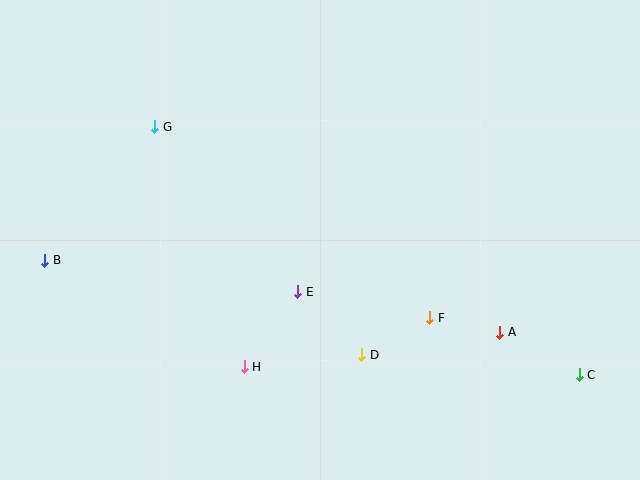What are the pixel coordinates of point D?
Point D is at (362, 355).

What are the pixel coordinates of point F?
Point F is at (430, 318).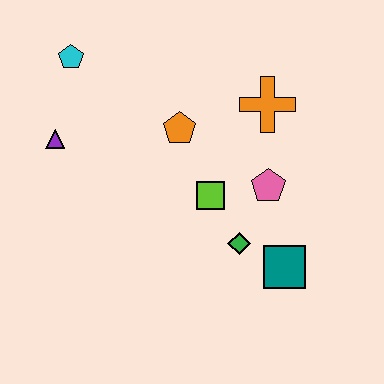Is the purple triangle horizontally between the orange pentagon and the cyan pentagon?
No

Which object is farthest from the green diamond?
The cyan pentagon is farthest from the green diamond.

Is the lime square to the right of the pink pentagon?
No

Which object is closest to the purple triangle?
The cyan pentagon is closest to the purple triangle.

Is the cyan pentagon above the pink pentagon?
Yes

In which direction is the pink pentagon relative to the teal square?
The pink pentagon is above the teal square.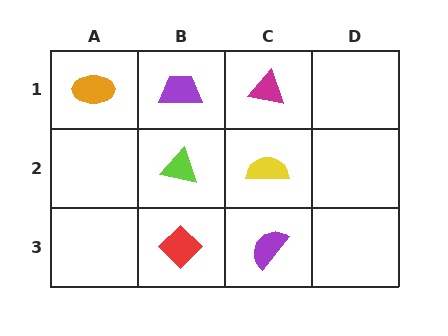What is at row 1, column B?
A purple trapezoid.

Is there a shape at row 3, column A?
No, that cell is empty.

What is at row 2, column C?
A yellow semicircle.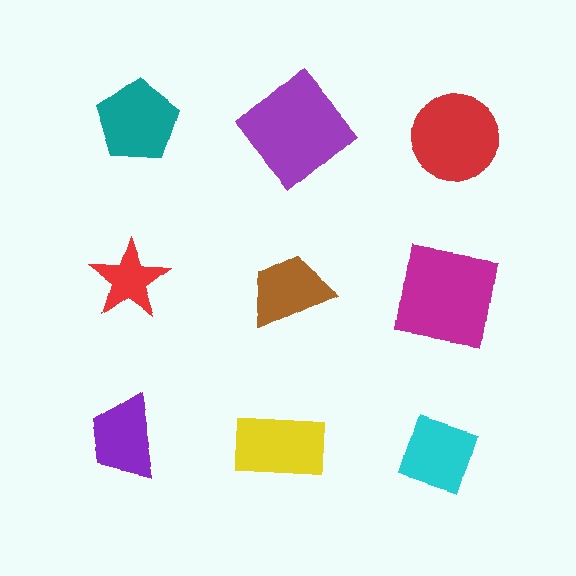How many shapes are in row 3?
3 shapes.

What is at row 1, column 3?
A red circle.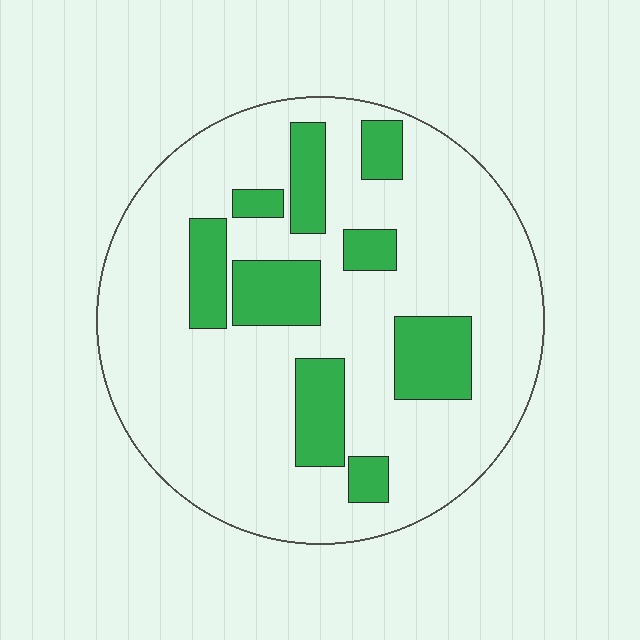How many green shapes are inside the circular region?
9.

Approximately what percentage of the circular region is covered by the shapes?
Approximately 20%.